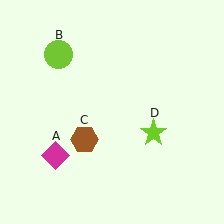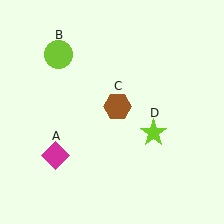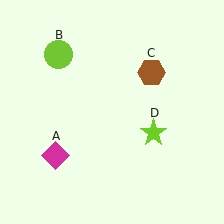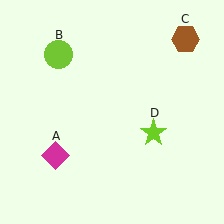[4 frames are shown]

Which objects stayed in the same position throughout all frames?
Magenta diamond (object A) and lime circle (object B) and lime star (object D) remained stationary.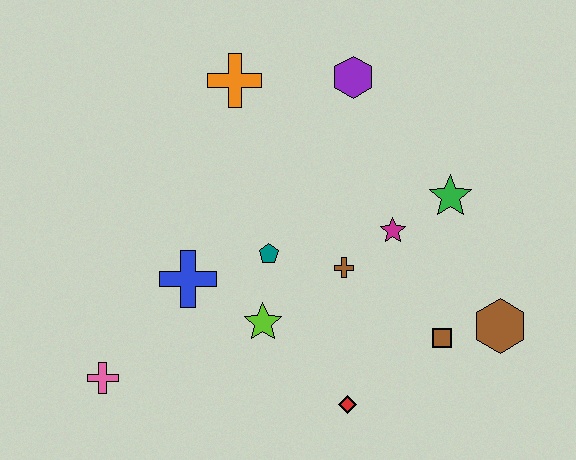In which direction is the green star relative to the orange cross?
The green star is to the right of the orange cross.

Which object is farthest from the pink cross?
The brown hexagon is farthest from the pink cross.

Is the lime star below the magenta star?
Yes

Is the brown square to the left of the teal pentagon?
No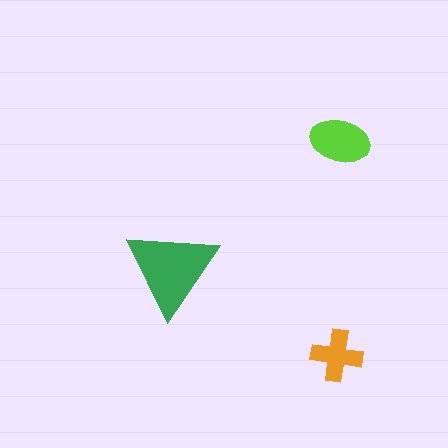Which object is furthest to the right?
The lime ellipse is rightmost.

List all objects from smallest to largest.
The orange cross, the lime ellipse, the green triangle.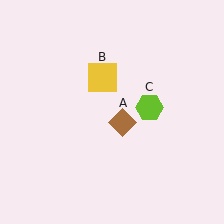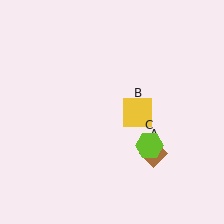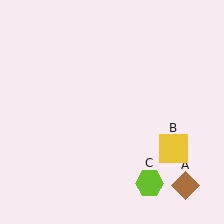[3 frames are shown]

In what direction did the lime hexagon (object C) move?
The lime hexagon (object C) moved down.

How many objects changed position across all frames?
3 objects changed position: brown diamond (object A), yellow square (object B), lime hexagon (object C).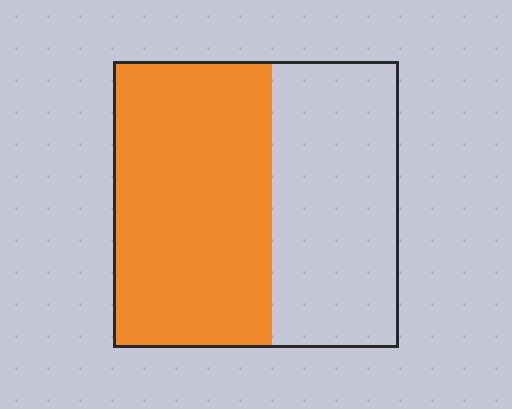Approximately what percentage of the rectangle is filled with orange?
Approximately 55%.